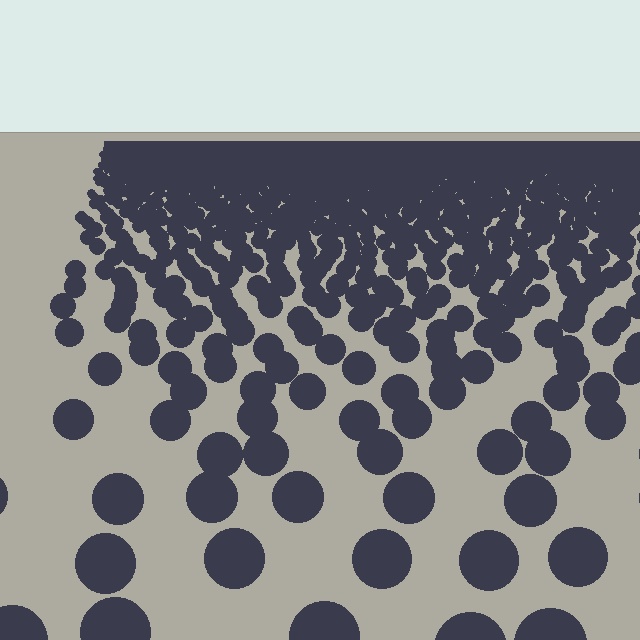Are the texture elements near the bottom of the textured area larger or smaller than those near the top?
Larger. Near the bottom, elements are closer to the viewer and appear at a bigger on-screen size.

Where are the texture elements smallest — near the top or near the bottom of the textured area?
Near the top.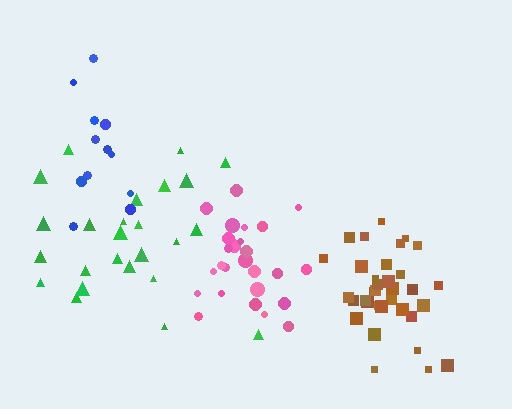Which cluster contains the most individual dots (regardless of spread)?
Brown (35).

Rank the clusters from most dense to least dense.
pink, brown, green, blue.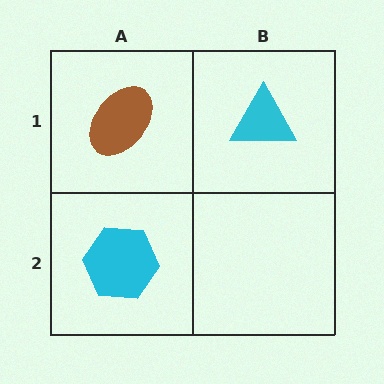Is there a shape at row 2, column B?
No, that cell is empty.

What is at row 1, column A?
A brown ellipse.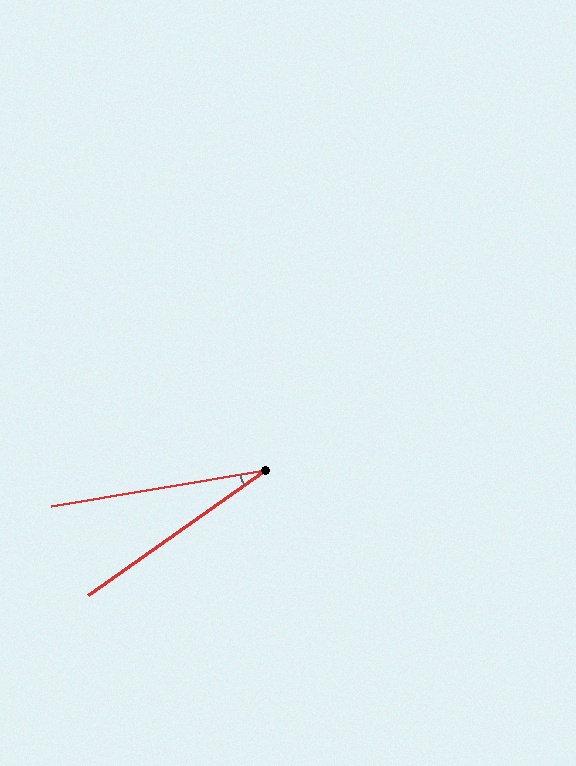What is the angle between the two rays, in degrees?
Approximately 25 degrees.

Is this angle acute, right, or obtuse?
It is acute.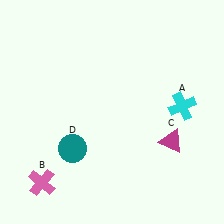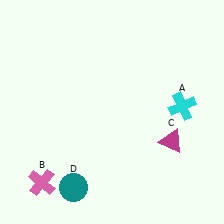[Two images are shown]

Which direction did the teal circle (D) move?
The teal circle (D) moved down.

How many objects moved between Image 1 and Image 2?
1 object moved between the two images.